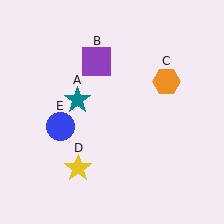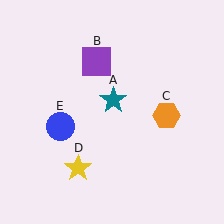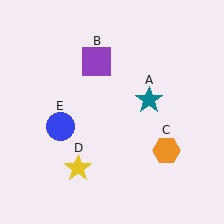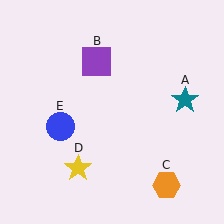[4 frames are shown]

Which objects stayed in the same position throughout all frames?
Purple square (object B) and yellow star (object D) and blue circle (object E) remained stationary.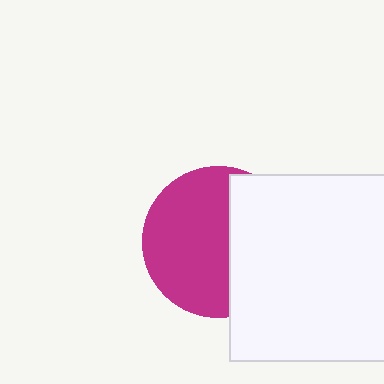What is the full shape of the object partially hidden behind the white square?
The partially hidden object is a magenta circle.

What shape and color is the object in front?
The object in front is a white square.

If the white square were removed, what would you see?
You would see the complete magenta circle.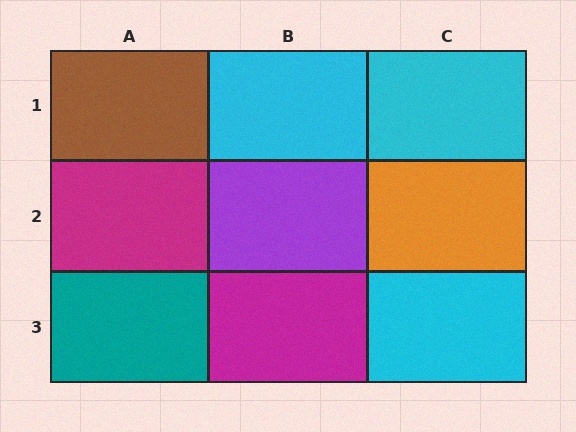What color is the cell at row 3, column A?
Teal.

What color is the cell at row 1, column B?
Cyan.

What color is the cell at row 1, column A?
Brown.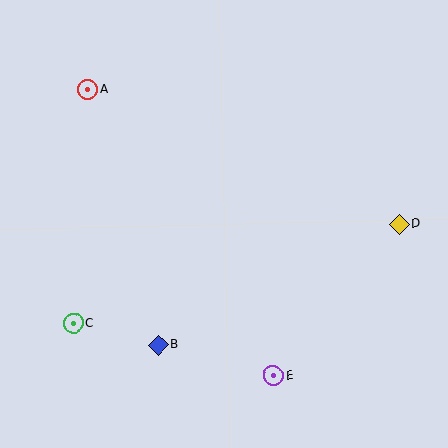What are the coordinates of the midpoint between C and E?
The midpoint between C and E is at (173, 349).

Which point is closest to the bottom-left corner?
Point C is closest to the bottom-left corner.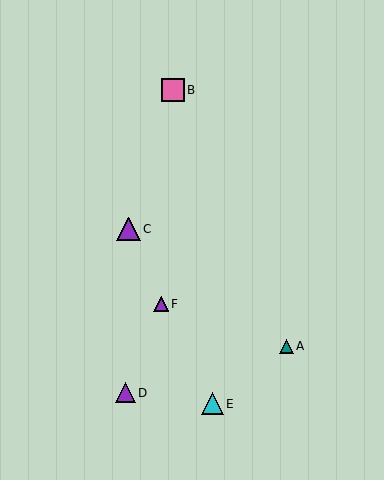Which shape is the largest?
The purple triangle (labeled C) is the largest.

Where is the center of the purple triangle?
The center of the purple triangle is at (129, 229).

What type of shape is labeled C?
Shape C is a purple triangle.